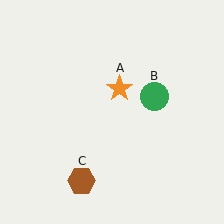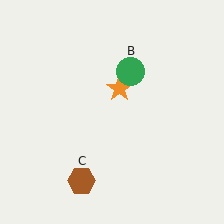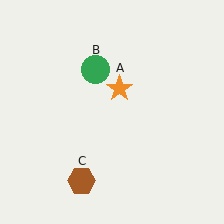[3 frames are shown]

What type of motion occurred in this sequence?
The green circle (object B) rotated counterclockwise around the center of the scene.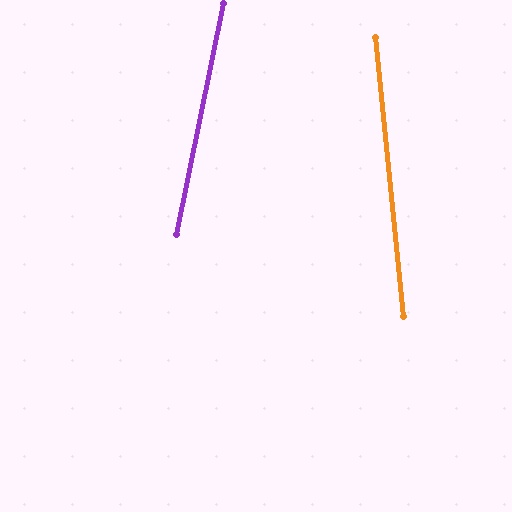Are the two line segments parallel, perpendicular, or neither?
Neither parallel nor perpendicular — they differ by about 17°.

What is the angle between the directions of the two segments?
Approximately 17 degrees.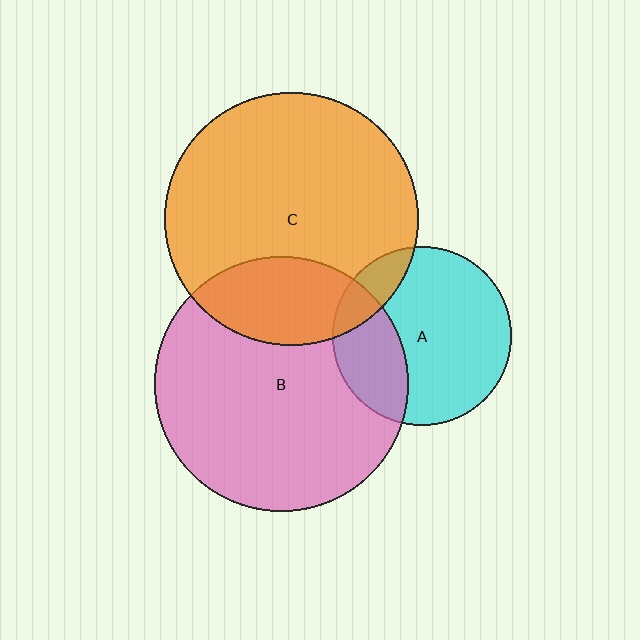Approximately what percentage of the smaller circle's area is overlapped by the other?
Approximately 30%.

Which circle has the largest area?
Circle B (pink).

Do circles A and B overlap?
Yes.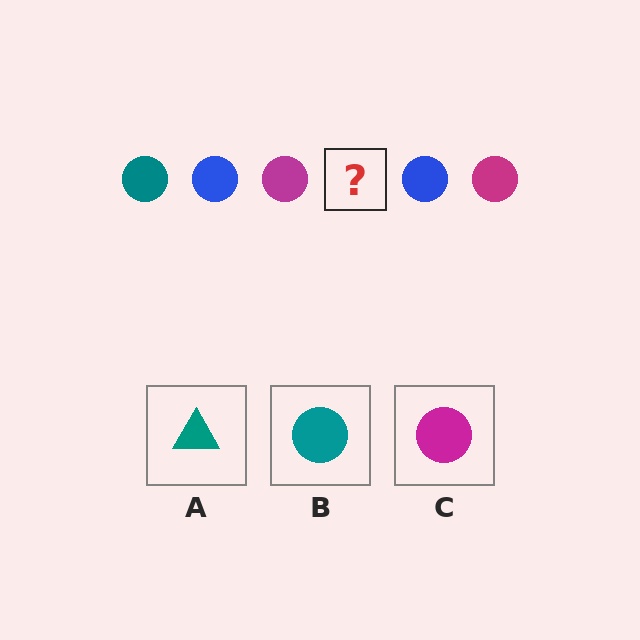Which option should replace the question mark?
Option B.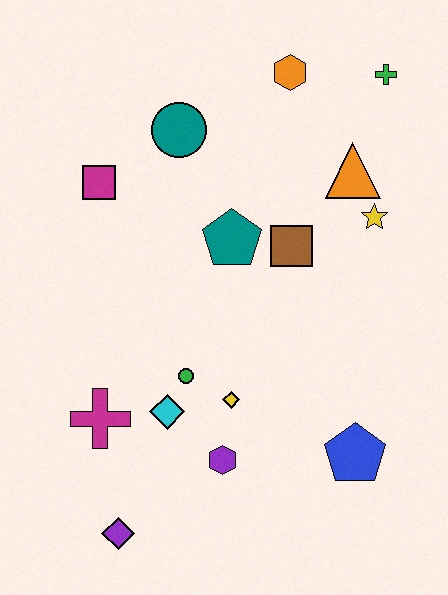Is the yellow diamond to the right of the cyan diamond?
Yes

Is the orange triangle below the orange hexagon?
Yes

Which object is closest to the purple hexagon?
The yellow diamond is closest to the purple hexagon.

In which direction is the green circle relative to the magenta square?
The green circle is below the magenta square.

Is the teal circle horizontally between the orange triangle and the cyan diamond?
Yes